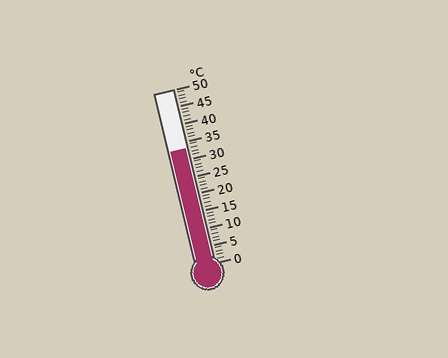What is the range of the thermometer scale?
The thermometer scale ranges from 0°C to 50°C.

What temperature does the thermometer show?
The thermometer shows approximately 33°C.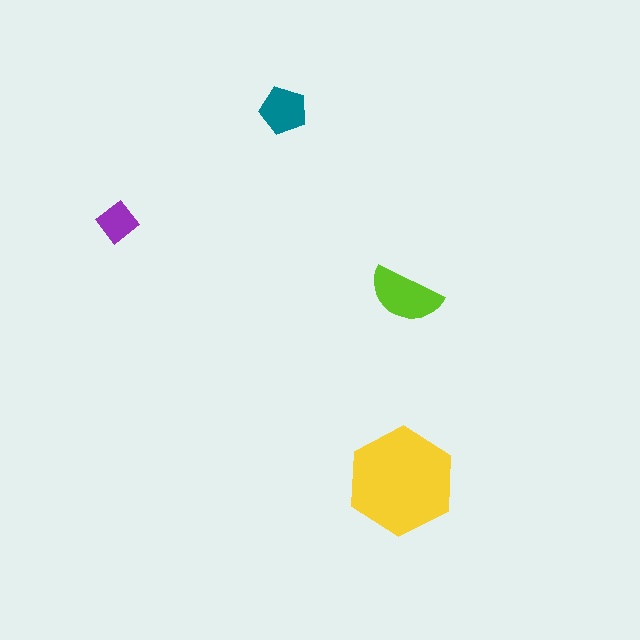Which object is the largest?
The yellow hexagon.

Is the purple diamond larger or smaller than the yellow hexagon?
Smaller.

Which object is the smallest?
The purple diamond.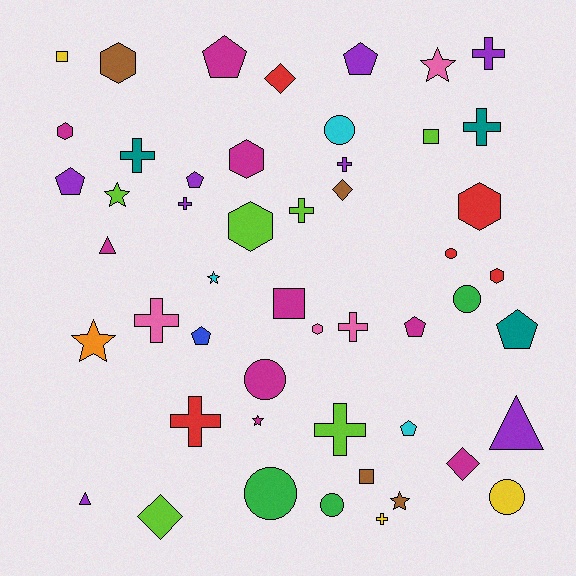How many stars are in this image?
There are 6 stars.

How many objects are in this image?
There are 50 objects.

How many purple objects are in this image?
There are 8 purple objects.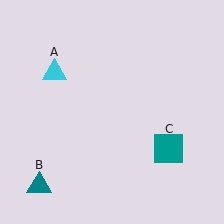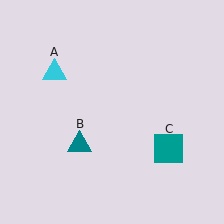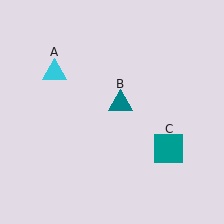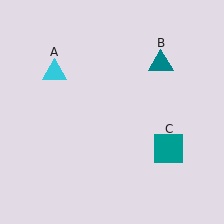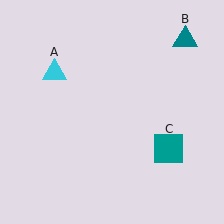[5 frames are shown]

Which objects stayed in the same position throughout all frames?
Cyan triangle (object A) and teal square (object C) remained stationary.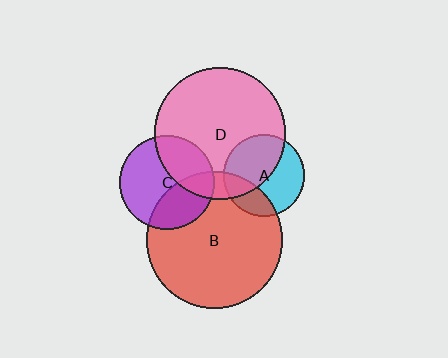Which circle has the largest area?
Circle B (red).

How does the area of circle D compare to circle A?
Approximately 2.6 times.